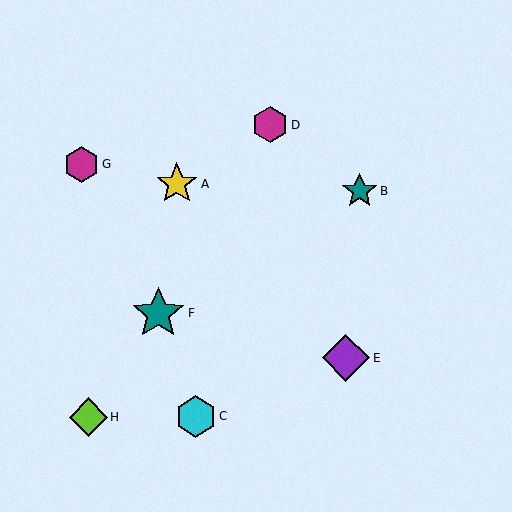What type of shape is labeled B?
Shape B is a teal star.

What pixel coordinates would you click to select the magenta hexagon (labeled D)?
Click at (270, 125) to select the magenta hexagon D.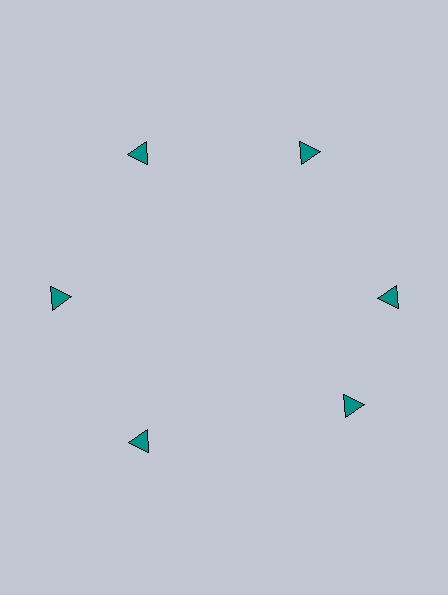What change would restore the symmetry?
The symmetry would be restored by rotating it back into even spacing with its neighbors so that all 6 triangles sit at equal angles and equal distance from the center.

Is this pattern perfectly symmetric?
No. The 6 teal triangles are arranged in a ring, but one element near the 5 o'clock position is rotated out of alignment along the ring, breaking the 6-fold rotational symmetry.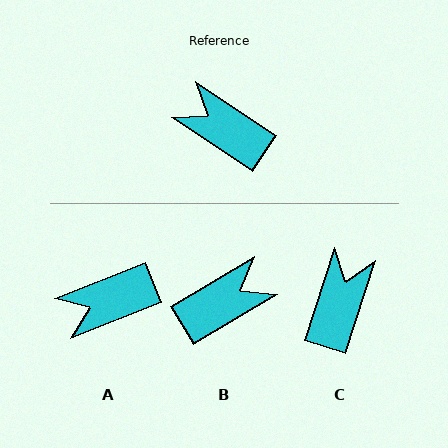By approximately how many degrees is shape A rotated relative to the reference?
Approximately 55 degrees counter-clockwise.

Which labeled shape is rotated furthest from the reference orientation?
B, about 116 degrees away.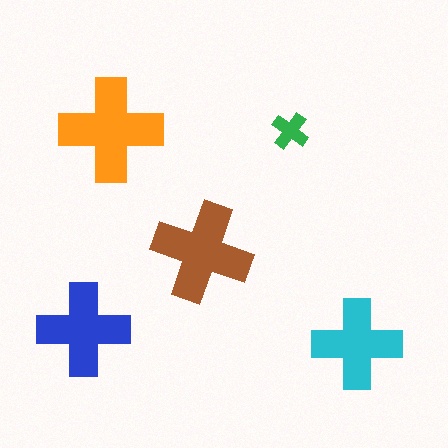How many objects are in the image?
There are 5 objects in the image.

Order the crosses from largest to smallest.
the orange one, the brown one, the blue one, the cyan one, the green one.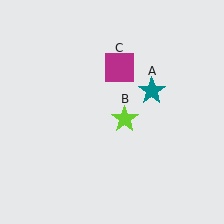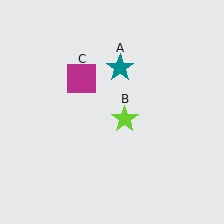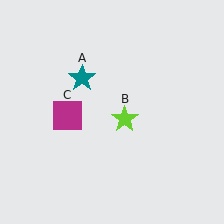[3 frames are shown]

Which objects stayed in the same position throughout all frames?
Lime star (object B) remained stationary.